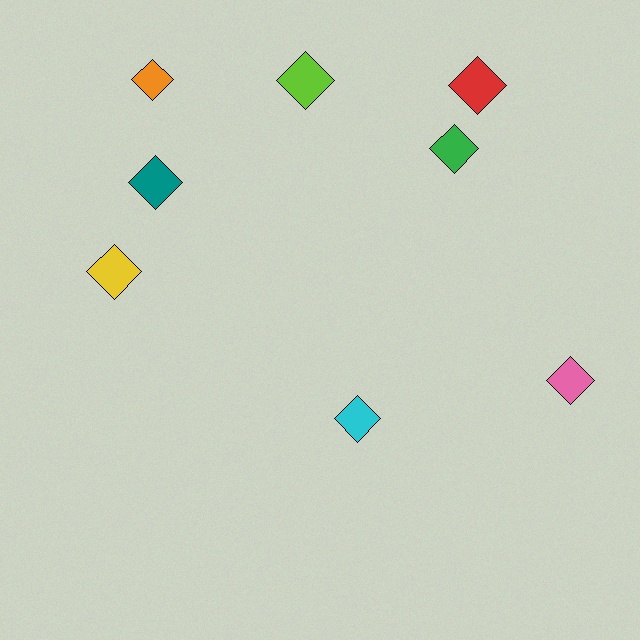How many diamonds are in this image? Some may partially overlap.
There are 8 diamonds.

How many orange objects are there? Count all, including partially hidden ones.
There is 1 orange object.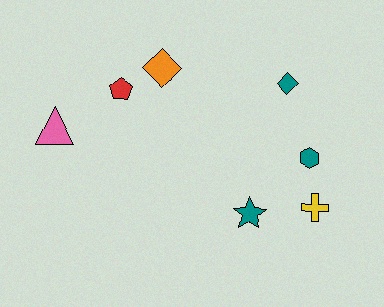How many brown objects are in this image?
There are no brown objects.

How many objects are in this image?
There are 7 objects.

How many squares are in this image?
There are no squares.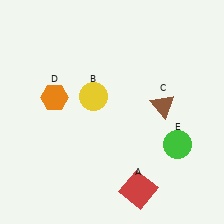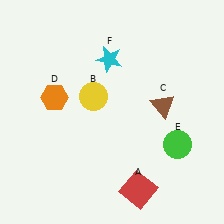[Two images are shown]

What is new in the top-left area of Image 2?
A cyan star (F) was added in the top-left area of Image 2.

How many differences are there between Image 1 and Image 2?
There is 1 difference between the two images.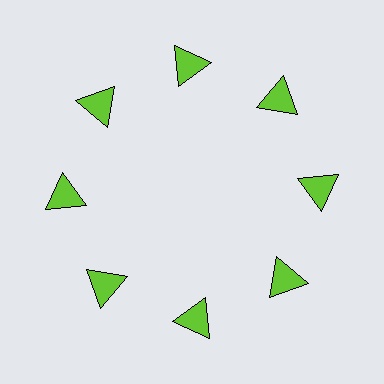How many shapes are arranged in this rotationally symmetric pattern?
There are 8 shapes, arranged in 8 groups of 1.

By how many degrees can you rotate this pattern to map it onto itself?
The pattern maps onto itself every 45 degrees of rotation.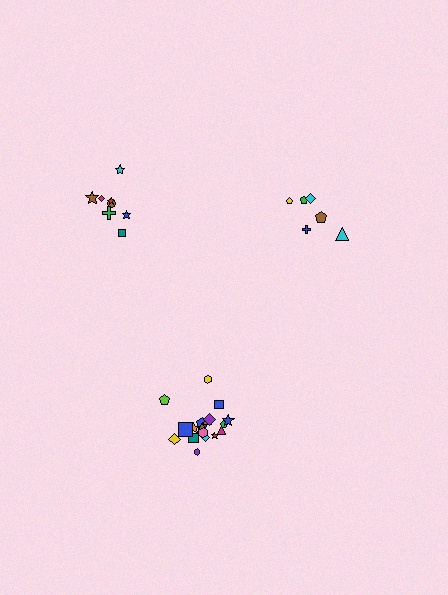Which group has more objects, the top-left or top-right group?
The top-left group.